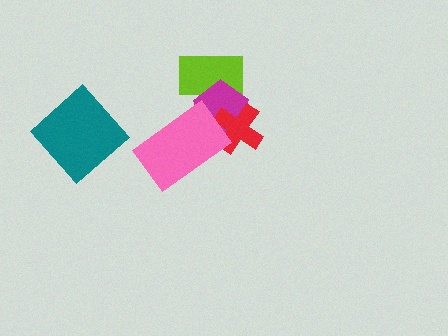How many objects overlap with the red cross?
2 objects overlap with the red cross.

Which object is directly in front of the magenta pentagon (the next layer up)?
The red cross is directly in front of the magenta pentagon.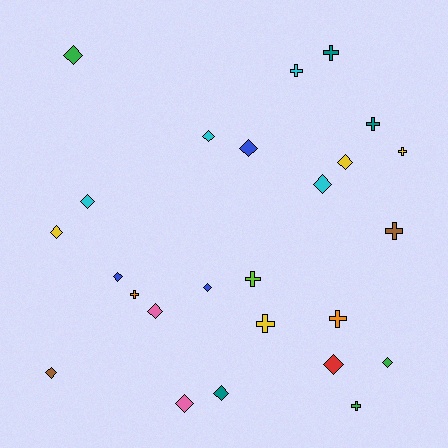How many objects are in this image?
There are 25 objects.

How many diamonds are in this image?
There are 15 diamonds.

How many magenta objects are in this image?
There are no magenta objects.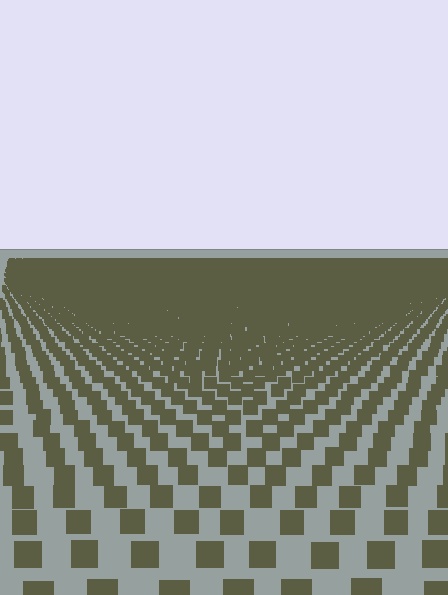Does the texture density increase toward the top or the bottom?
Density increases toward the top.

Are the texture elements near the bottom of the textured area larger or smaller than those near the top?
Larger. Near the bottom, elements are closer to the viewer and appear at a bigger on-screen size.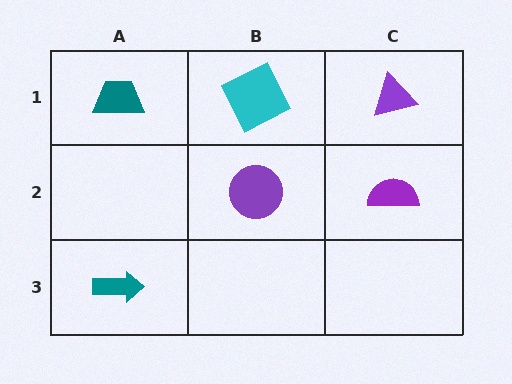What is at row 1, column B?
A cyan square.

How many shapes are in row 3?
1 shape.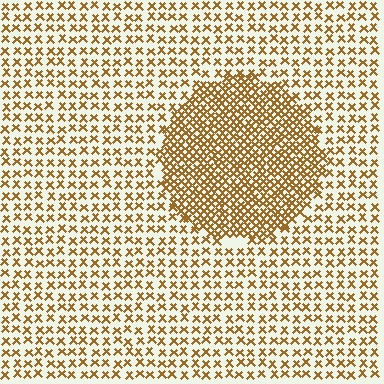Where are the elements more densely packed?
The elements are more densely packed inside the circle boundary.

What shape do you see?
I see a circle.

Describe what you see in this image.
The image contains small brown elements arranged at two different densities. A circle-shaped region is visible where the elements are more densely packed than the surrounding area.